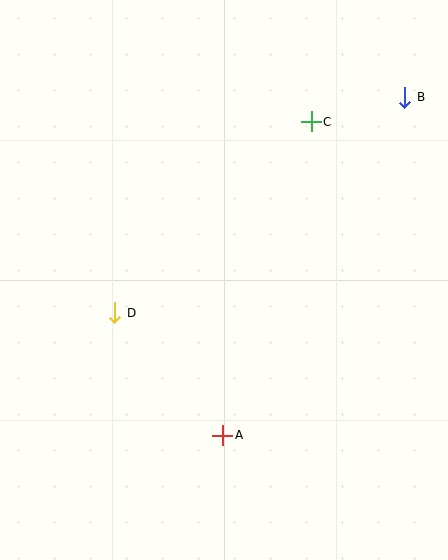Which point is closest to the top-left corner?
Point D is closest to the top-left corner.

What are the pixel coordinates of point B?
Point B is at (405, 97).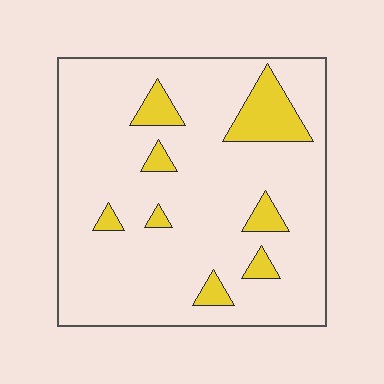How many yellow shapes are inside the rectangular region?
8.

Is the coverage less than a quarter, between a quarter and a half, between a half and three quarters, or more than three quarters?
Less than a quarter.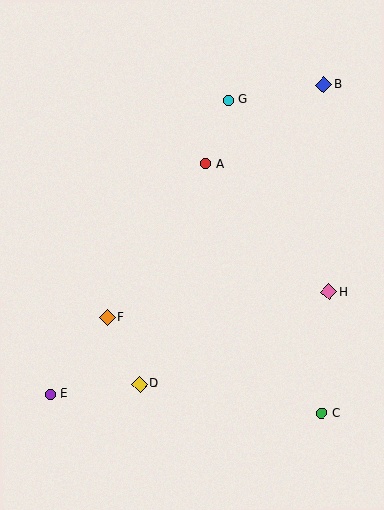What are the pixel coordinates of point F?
Point F is at (107, 317).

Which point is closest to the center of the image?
Point A at (206, 163) is closest to the center.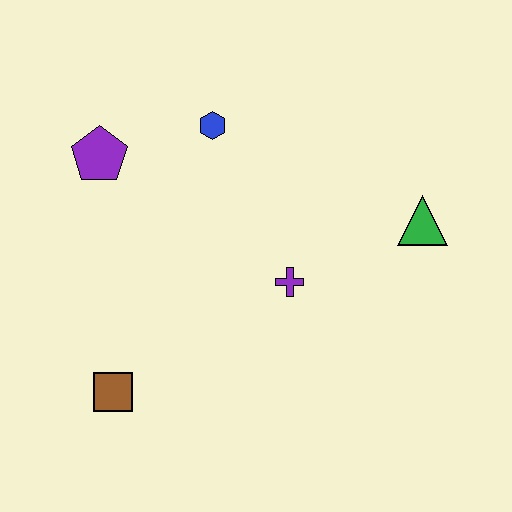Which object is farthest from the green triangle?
The brown square is farthest from the green triangle.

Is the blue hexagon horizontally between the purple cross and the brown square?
Yes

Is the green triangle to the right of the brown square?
Yes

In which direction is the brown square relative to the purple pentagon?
The brown square is below the purple pentagon.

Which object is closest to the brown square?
The purple cross is closest to the brown square.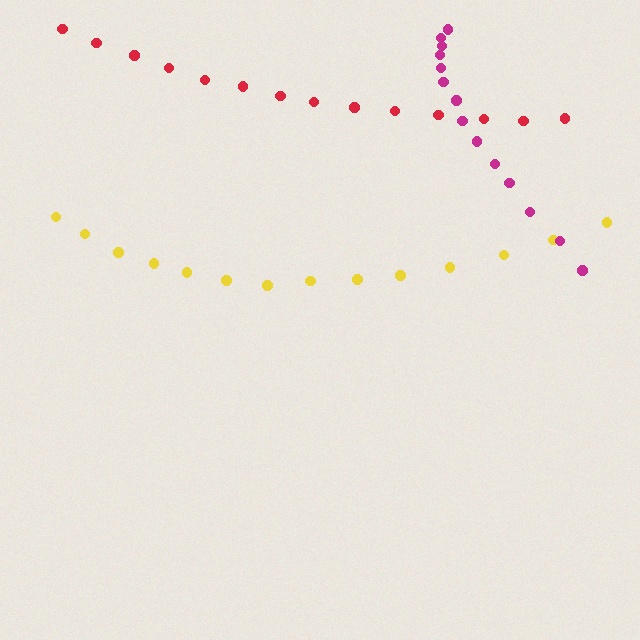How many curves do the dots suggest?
There are 3 distinct paths.